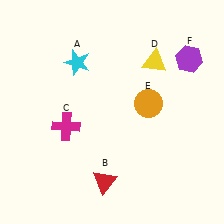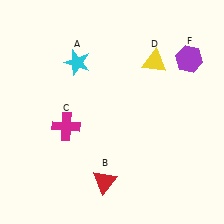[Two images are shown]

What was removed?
The orange circle (E) was removed in Image 2.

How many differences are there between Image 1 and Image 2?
There is 1 difference between the two images.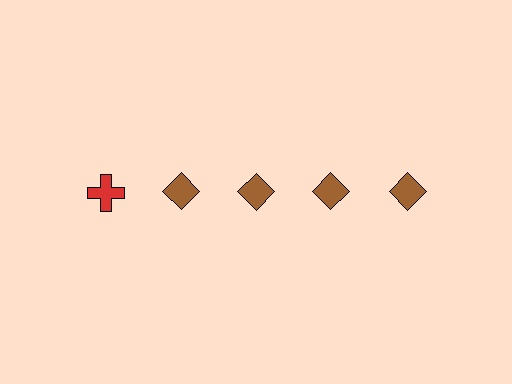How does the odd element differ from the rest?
It differs in both color (red instead of brown) and shape (cross instead of diamond).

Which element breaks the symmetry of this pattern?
The red cross in the top row, leftmost column breaks the symmetry. All other shapes are brown diamonds.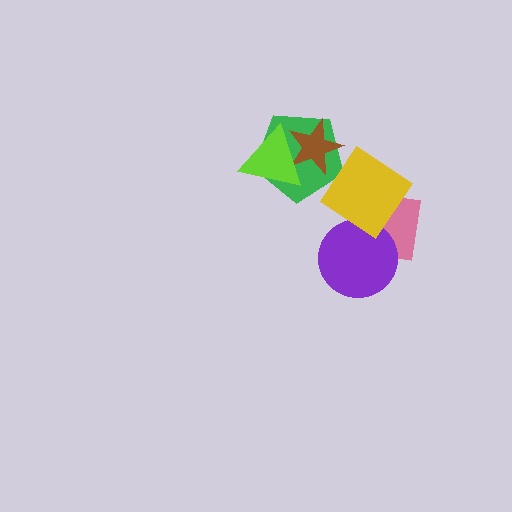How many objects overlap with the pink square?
2 objects overlap with the pink square.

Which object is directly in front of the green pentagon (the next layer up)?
The brown star is directly in front of the green pentagon.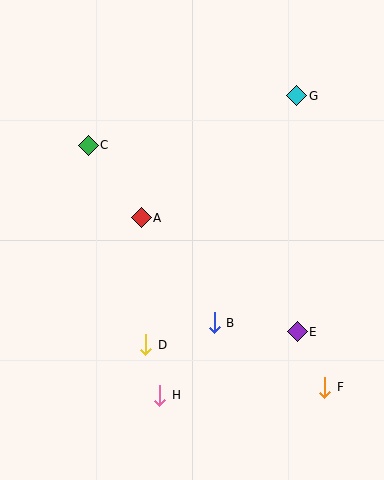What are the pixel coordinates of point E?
Point E is at (297, 332).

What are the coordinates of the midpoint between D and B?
The midpoint between D and B is at (180, 334).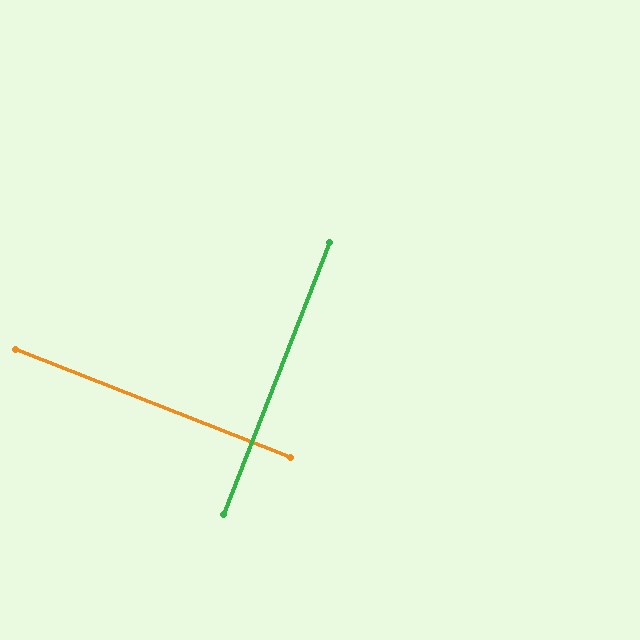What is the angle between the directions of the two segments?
Approximately 90 degrees.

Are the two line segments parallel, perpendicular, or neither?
Perpendicular — they meet at approximately 90°.